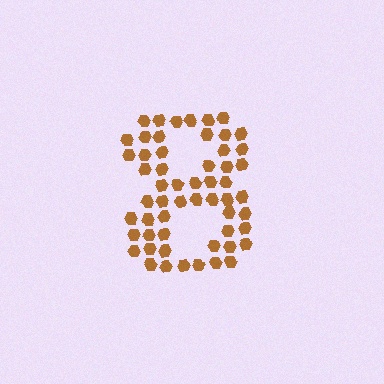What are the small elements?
The small elements are hexagons.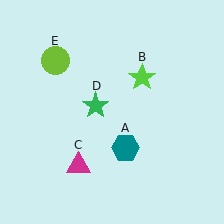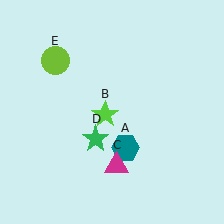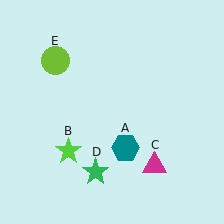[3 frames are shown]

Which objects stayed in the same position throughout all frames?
Teal hexagon (object A) and lime circle (object E) remained stationary.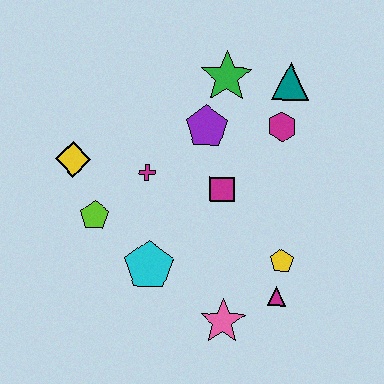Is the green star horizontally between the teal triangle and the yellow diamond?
Yes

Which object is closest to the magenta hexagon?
The teal triangle is closest to the magenta hexagon.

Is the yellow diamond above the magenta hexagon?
No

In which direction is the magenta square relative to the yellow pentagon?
The magenta square is above the yellow pentagon.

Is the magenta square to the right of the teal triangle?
No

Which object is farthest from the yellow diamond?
The magenta triangle is farthest from the yellow diamond.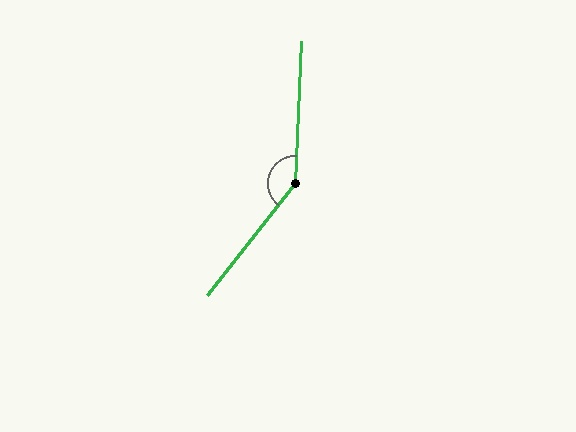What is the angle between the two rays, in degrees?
Approximately 144 degrees.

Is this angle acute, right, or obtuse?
It is obtuse.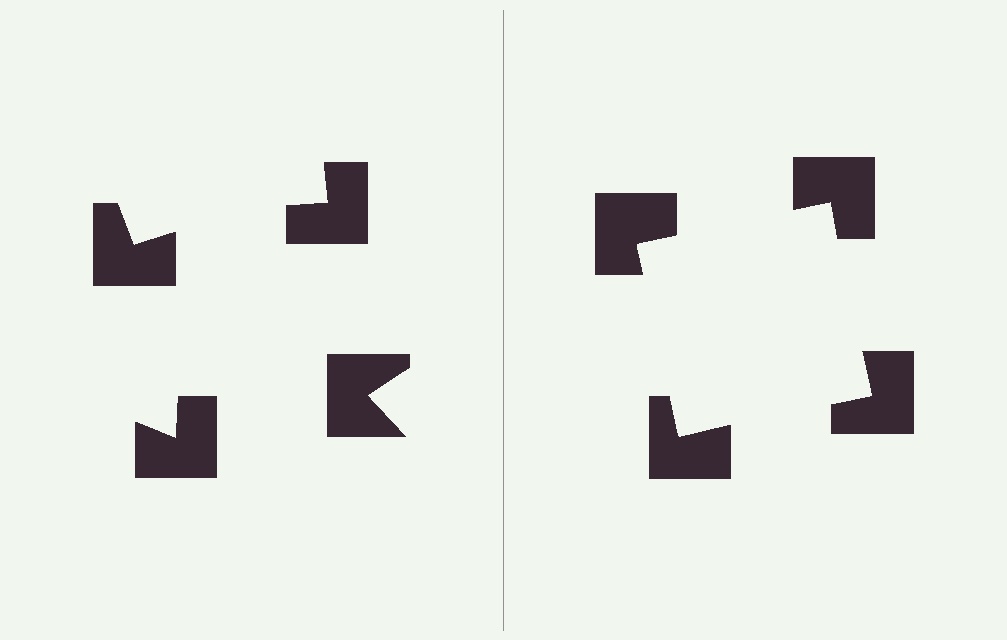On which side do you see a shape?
An illusory square appears on the right side. On the left side the wedge cuts are rotated, so no coherent shape forms.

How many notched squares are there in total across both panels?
8 — 4 on each side.